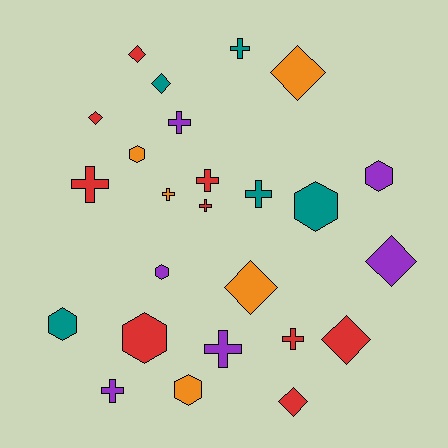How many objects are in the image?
There are 25 objects.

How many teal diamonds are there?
There is 1 teal diamond.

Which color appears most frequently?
Red, with 9 objects.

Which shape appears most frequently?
Cross, with 10 objects.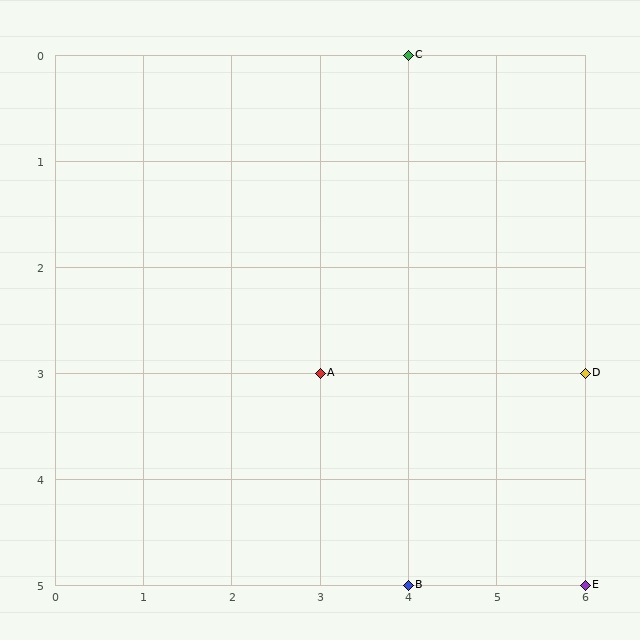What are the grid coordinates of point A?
Point A is at grid coordinates (3, 3).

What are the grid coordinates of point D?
Point D is at grid coordinates (6, 3).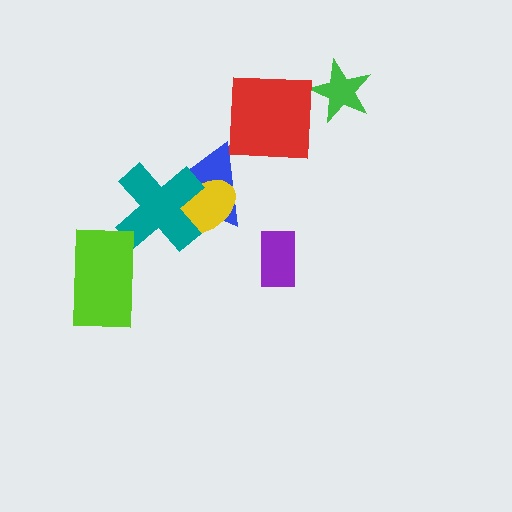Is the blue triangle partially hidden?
Yes, it is partially covered by another shape.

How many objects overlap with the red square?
0 objects overlap with the red square.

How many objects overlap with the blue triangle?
2 objects overlap with the blue triangle.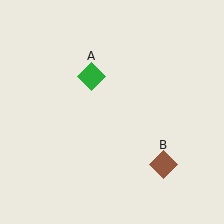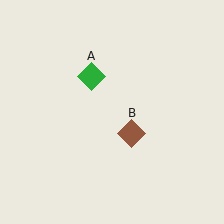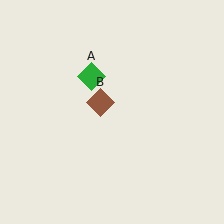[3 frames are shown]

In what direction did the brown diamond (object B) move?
The brown diamond (object B) moved up and to the left.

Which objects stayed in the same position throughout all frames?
Green diamond (object A) remained stationary.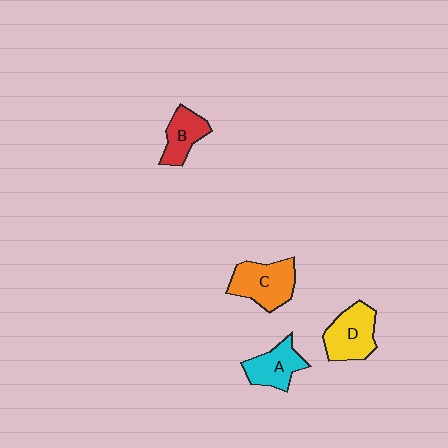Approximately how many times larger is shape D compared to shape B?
Approximately 1.4 times.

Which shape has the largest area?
Shape C (orange).